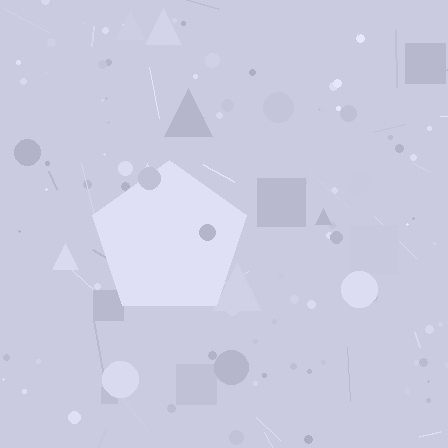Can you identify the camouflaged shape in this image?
The camouflaged shape is a pentagon.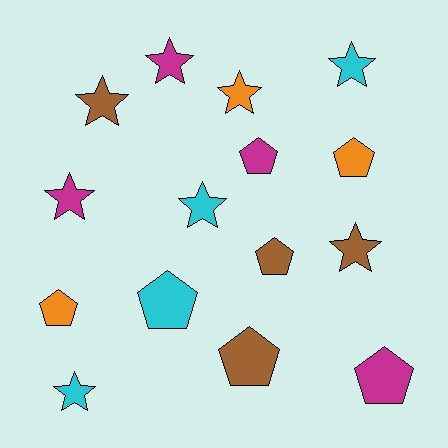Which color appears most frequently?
Magenta, with 4 objects.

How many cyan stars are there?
There are 3 cyan stars.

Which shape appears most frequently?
Star, with 8 objects.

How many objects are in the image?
There are 15 objects.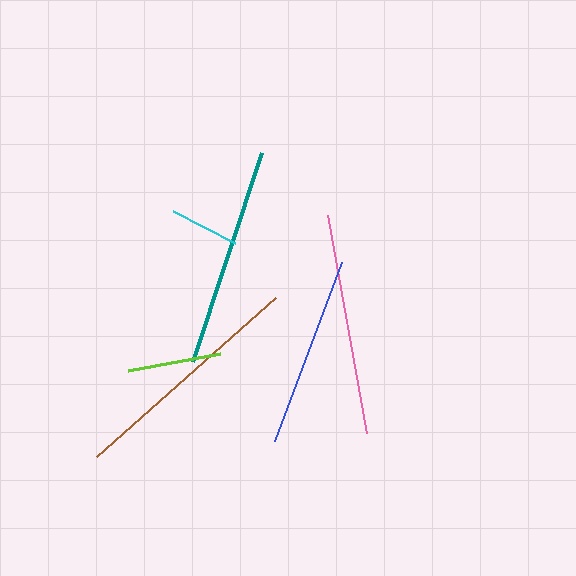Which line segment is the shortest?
The cyan line is the shortest at approximately 70 pixels.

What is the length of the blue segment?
The blue segment is approximately 192 pixels long.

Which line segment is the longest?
The brown line is the longest at approximately 240 pixels.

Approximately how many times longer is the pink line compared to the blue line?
The pink line is approximately 1.1 times the length of the blue line.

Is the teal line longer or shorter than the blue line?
The teal line is longer than the blue line.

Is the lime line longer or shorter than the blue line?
The blue line is longer than the lime line.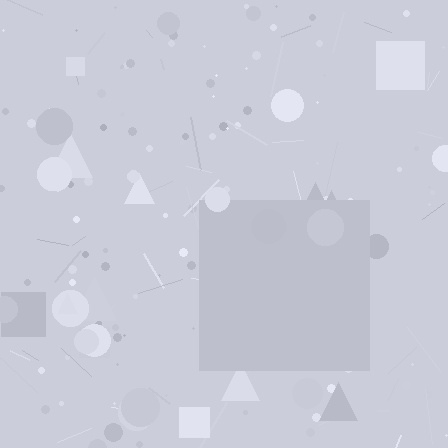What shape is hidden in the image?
A square is hidden in the image.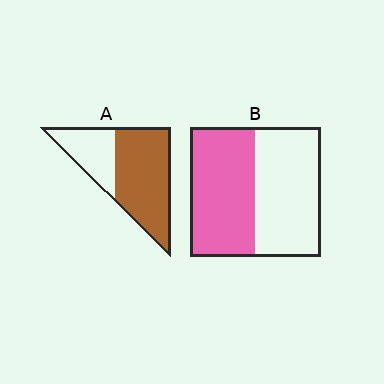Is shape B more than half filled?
Roughly half.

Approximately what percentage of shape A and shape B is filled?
A is approximately 65% and B is approximately 50%.